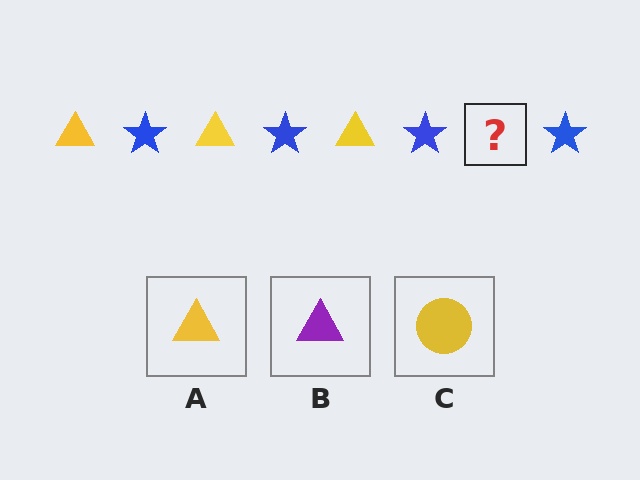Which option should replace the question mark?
Option A.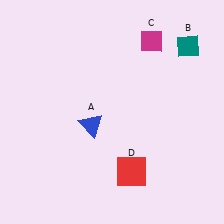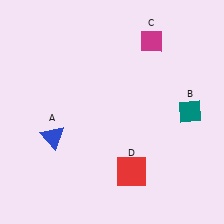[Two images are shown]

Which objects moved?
The objects that moved are: the blue triangle (A), the teal diamond (B).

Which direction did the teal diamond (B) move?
The teal diamond (B) moved down.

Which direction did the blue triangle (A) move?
The blue triangle (A) moved left.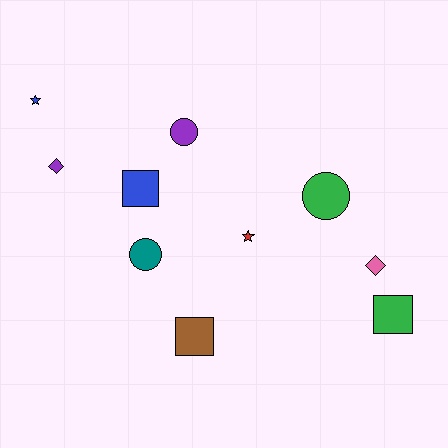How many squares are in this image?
There are 3 squares.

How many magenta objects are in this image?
There are no magenta objects.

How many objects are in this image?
There are 10 objects.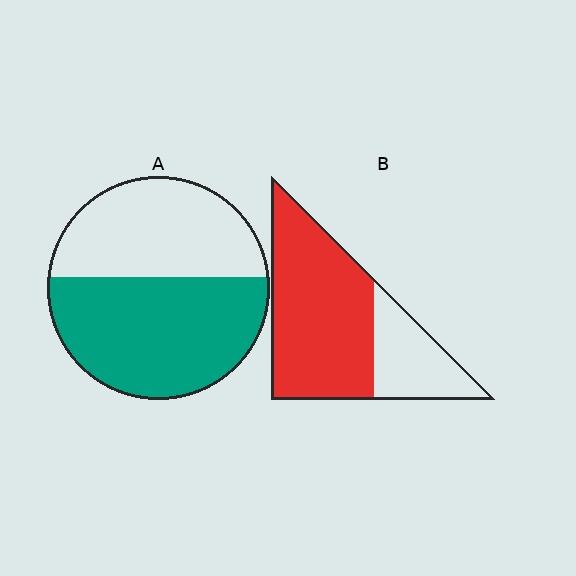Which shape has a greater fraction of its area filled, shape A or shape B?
Shape B.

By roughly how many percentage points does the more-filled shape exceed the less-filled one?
By roughly 15 percentage points (B over A).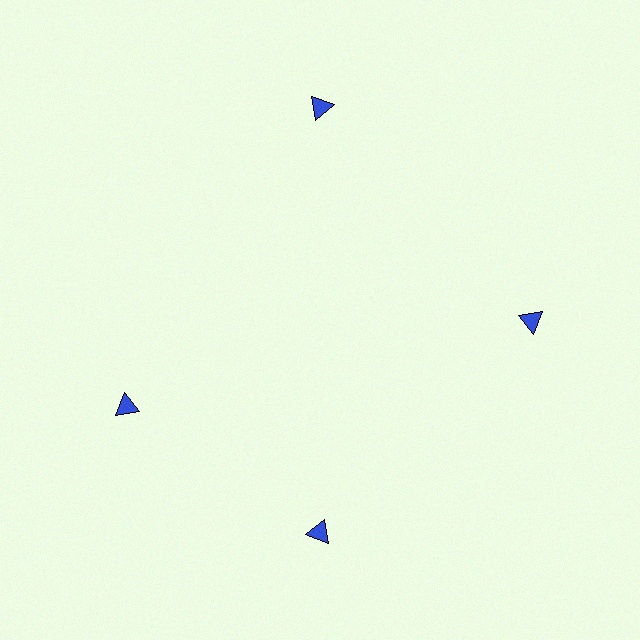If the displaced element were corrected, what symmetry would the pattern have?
It would have 4-fold rotational symmetry — the pattern would map onto itself every 90 degrees.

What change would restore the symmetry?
The symmetry would be restored by rotating it back into even spacing with its neighbors so that all 4 triangles sit at equal angles and equal distance from the center.